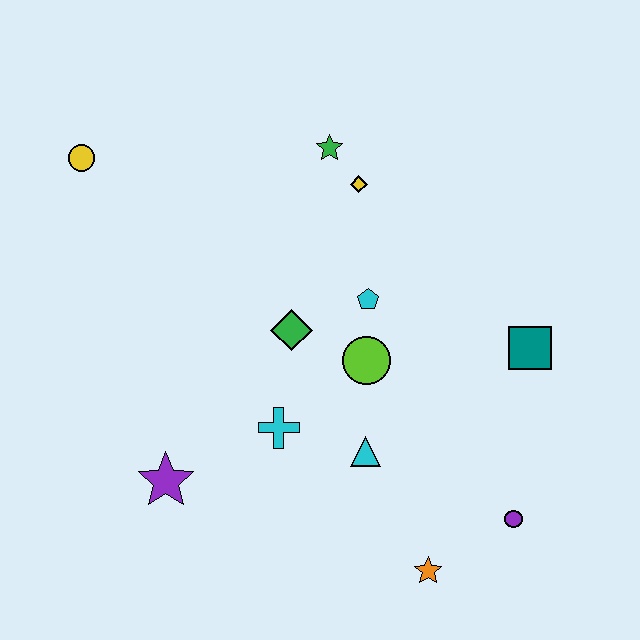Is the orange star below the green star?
Yes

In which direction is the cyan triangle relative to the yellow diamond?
The cyan triangle is below the yellow diamond.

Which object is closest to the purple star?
The cyan cross is closest to the purple star.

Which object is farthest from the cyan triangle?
The yellow circle is farthest from the cyan triangle.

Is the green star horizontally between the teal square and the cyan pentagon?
No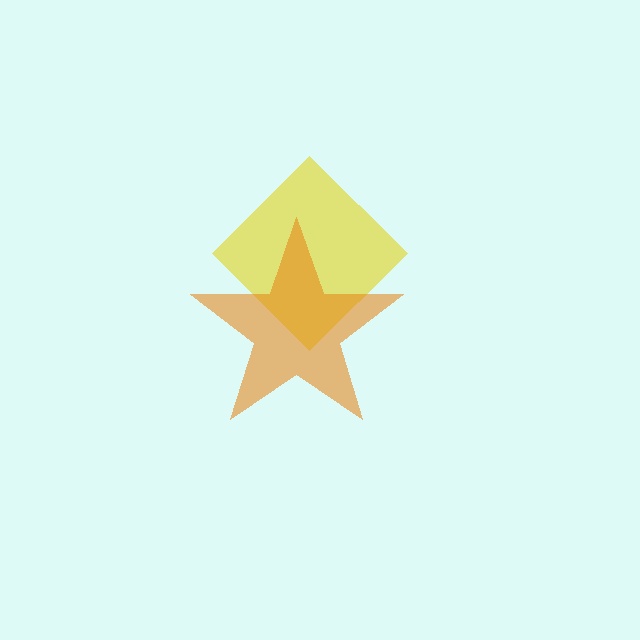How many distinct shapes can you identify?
There are 2 distinct shapes: a yellow diamond, an orange star.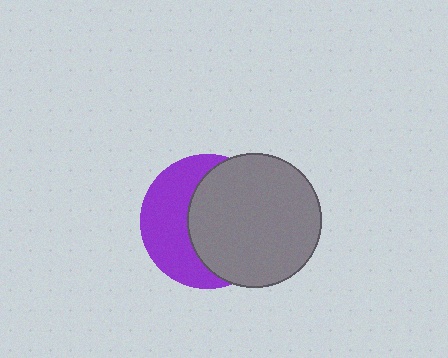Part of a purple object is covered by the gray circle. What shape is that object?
It is a circle.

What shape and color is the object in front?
The object in front is a gray circle.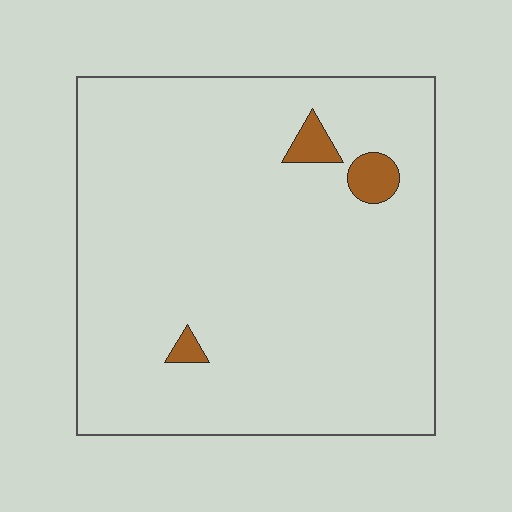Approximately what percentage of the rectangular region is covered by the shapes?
Approximately 5%.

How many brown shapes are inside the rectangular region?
3.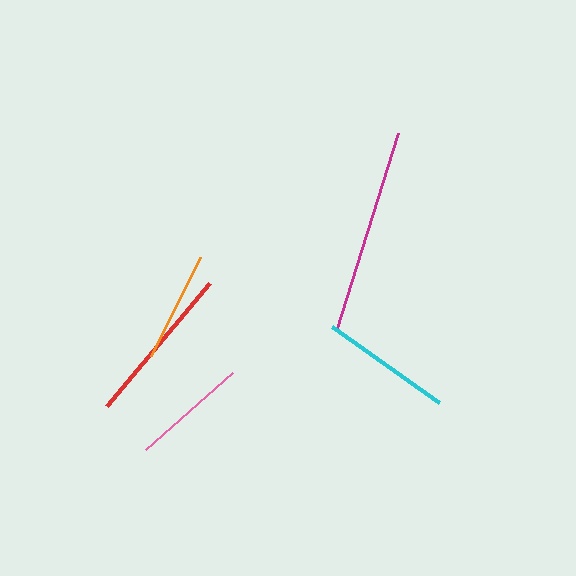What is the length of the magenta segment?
The magenta segment is approximately 207 pixels long.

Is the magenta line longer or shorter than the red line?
The magenta line is longer than the red line.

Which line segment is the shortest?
The orange line is the shortest at approximately 111 pixels.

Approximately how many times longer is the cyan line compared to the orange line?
The cyan line is approximately 1.2 times the length of the orange line.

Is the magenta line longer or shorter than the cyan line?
The magenta line is longer than the cyan line.